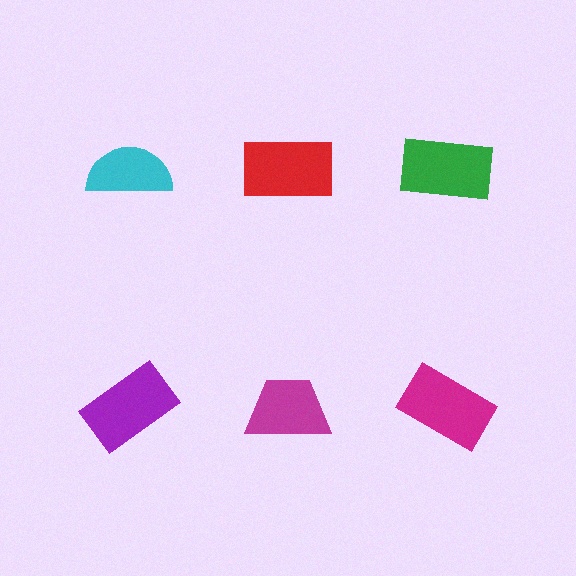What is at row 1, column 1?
A cyan semicircle.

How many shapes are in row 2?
3 shapes.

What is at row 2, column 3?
A magenta rectangle.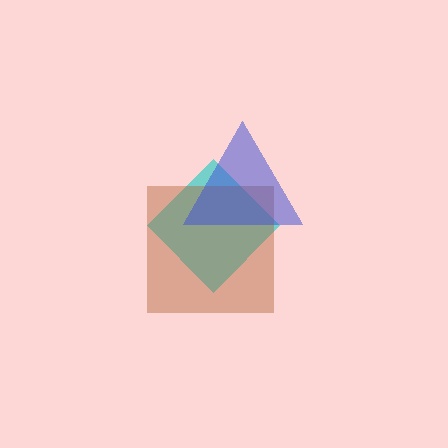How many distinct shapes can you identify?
There are 3 distinct shapes: a cyan diamond, a brown square, a blue triangle.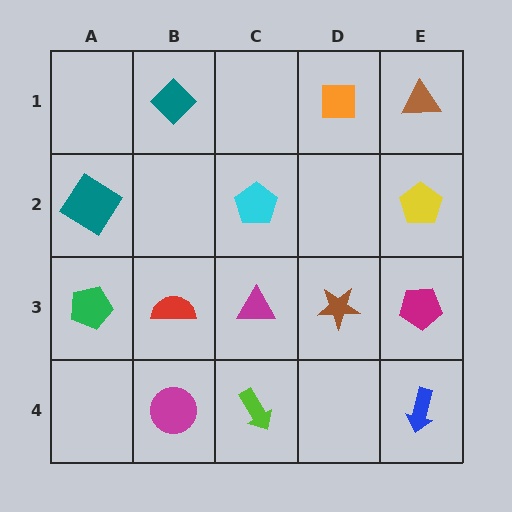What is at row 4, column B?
A magenta circle.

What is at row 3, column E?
A magenta pentagon.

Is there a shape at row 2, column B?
No, that cell is empty.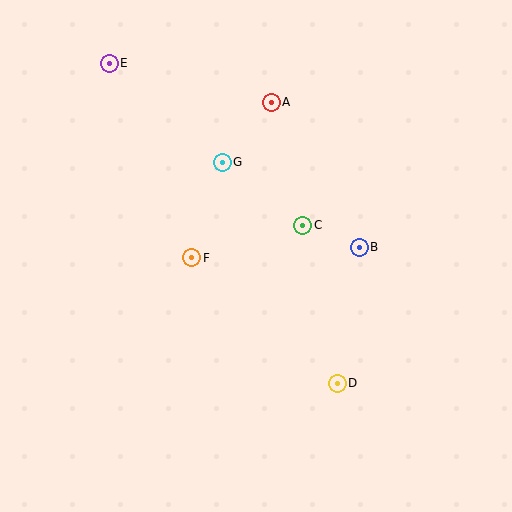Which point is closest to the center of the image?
Point C at (303, 225) is closest to the center.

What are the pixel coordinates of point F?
Point F is at (192, 258).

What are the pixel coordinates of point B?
Point B is at (359, 247).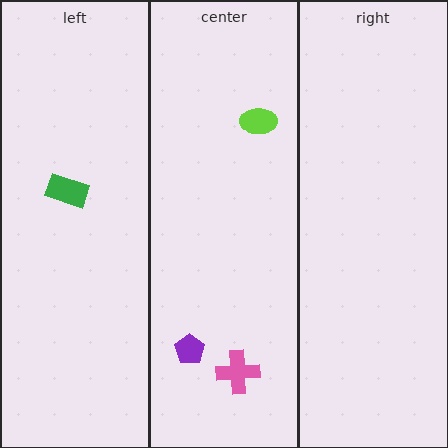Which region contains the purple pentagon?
The center region.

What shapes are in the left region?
The green rectangle.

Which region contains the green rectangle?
The left region.